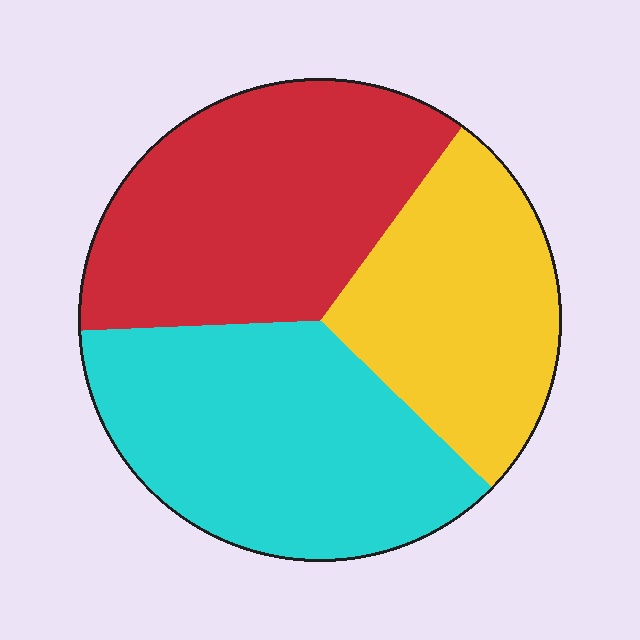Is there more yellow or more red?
Red.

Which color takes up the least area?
Yellow, at roughly 25%.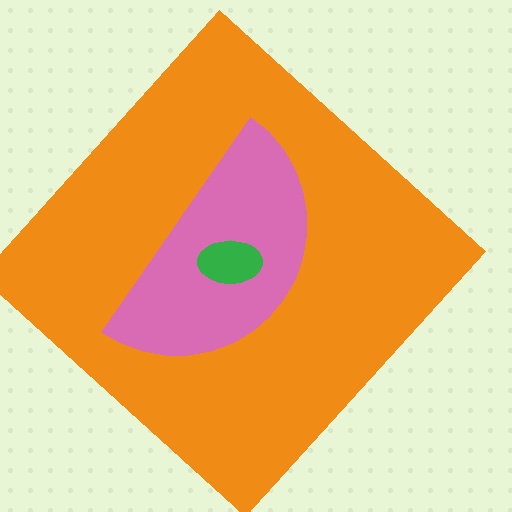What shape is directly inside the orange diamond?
The pink semicircle.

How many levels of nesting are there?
3.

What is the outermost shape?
The orange diamond.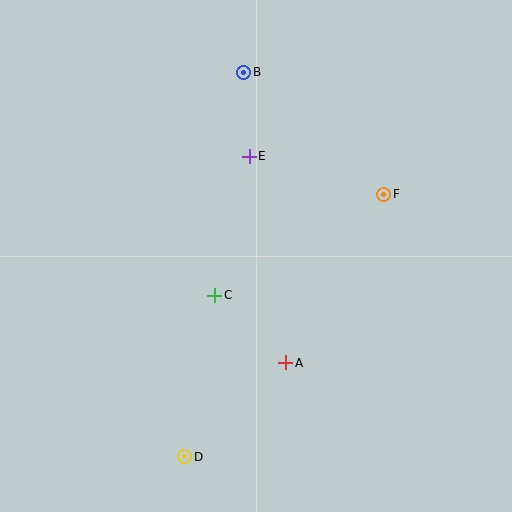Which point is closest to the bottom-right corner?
Point A is closest to the bottom-right corner.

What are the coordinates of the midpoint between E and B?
The midpoint between E and B is at (246, 114).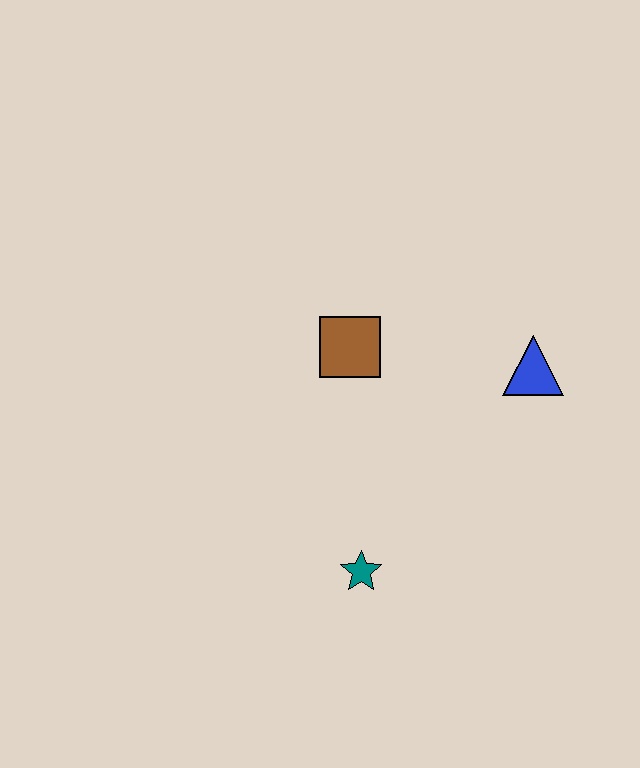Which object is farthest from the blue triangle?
The teal star is farthest from the blue triangle.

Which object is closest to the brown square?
The blue triangle is closest to the brown square.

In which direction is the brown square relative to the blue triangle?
The brown square is to the left of the blue triangle.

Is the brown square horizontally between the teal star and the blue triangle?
No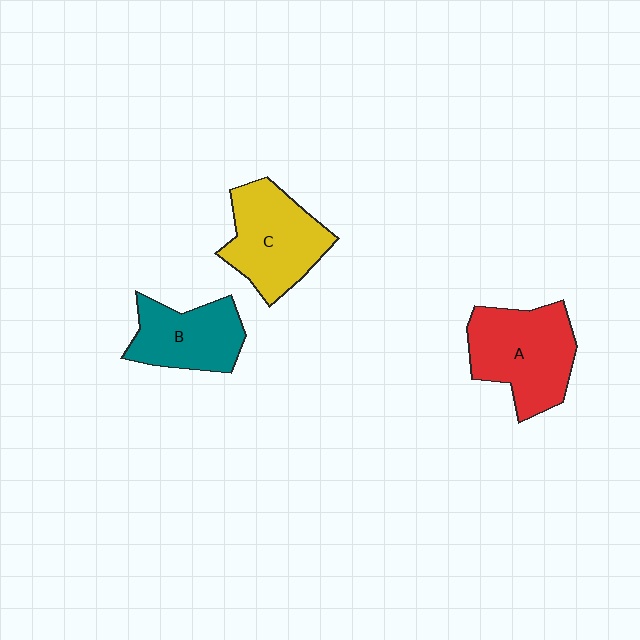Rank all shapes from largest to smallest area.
From largest to smallest: A (red), C (yellow), B (teal).